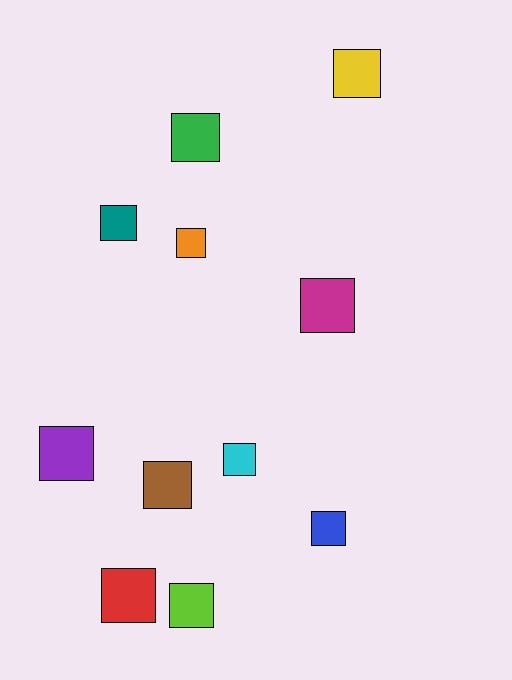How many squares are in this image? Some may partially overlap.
There are 11 squares.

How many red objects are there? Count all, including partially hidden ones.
There is 1 red object.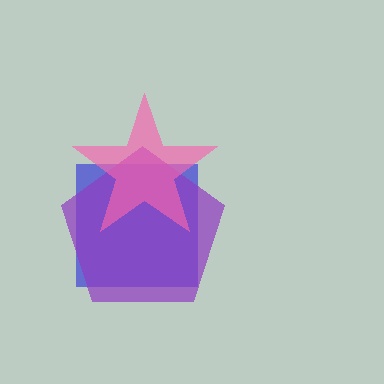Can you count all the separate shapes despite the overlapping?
Yes, there are 3 separate shapes.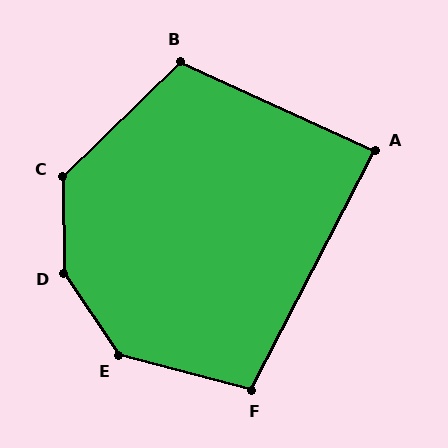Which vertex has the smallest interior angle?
A, at approximately 87 degrees.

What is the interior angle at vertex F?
Approximately 103 degrees (obtuse).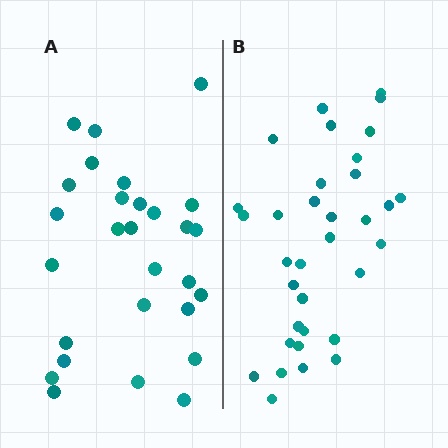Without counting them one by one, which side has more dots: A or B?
Region B (the right region) has more dots.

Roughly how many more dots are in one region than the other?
Region B has about 6 more dots than region A.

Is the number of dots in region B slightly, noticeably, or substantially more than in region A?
Region B has only slightly more — the two regions are fairly close. The ratio is roughly 1.2 to 1.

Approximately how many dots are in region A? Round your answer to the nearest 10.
About 30 dots. (The exact count is 28, which rounds to 30.)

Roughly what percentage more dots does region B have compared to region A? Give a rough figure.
About 20% more.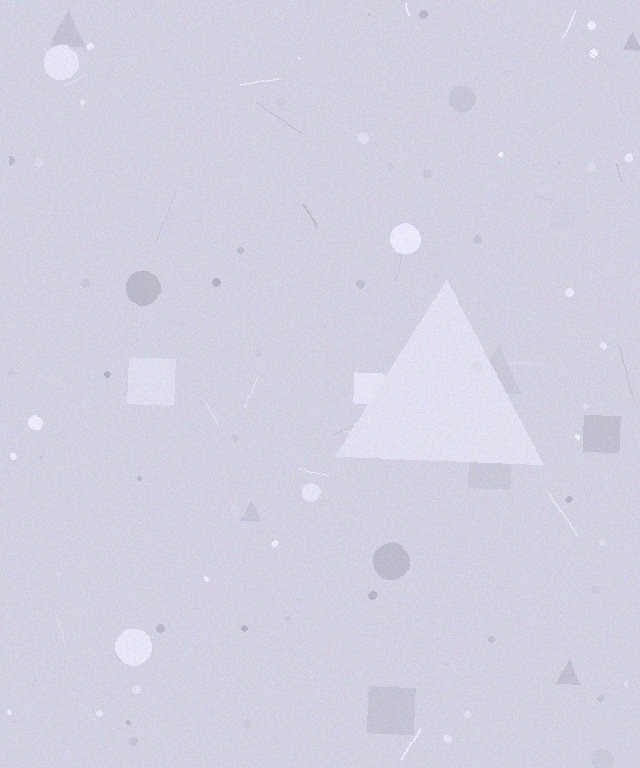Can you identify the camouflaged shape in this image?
The camouflaged shape is a triangle.